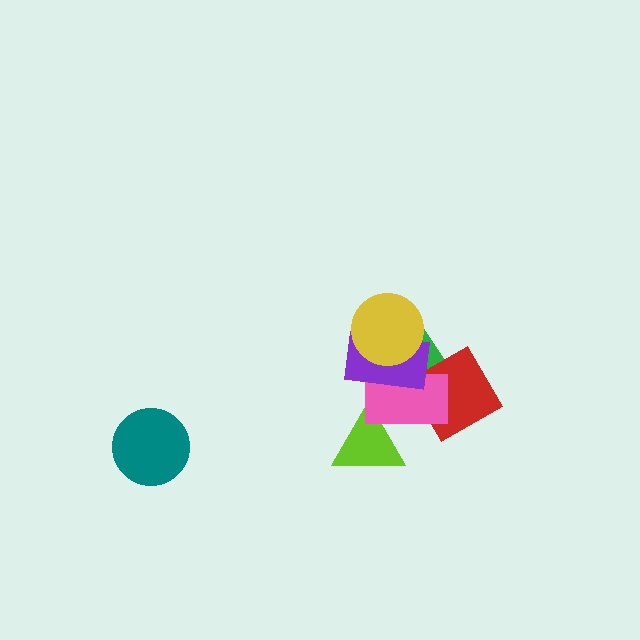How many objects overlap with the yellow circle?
2 objects overlap with the yellow circle.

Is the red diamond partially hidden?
Yes, it is partially covered by another shape.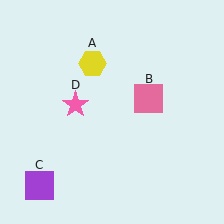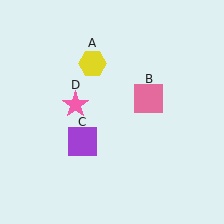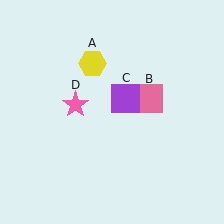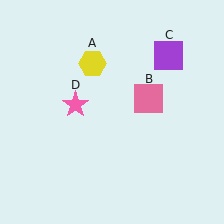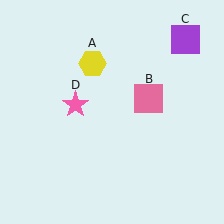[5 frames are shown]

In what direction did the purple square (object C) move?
The purple square (object C) moved up and to the right.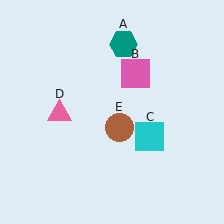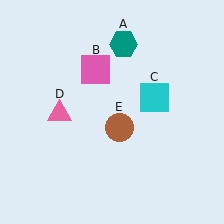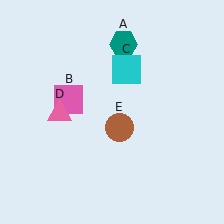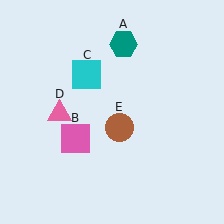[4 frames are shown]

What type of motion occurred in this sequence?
The pink square (object B), cyan square (object C) rotated counterclockwise around the center of the scene.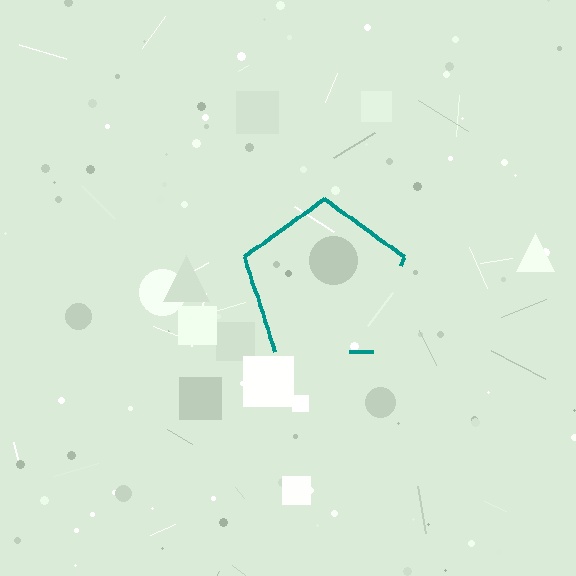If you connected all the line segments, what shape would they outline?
They would outline a pentagon.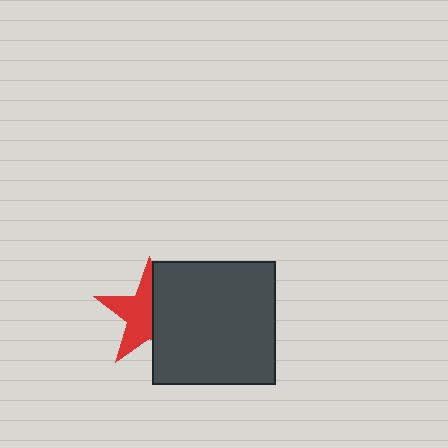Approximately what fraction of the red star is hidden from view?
Roughly 47% of the red star is hidden behind the dark gray square.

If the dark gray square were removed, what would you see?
You would see the complete red star.